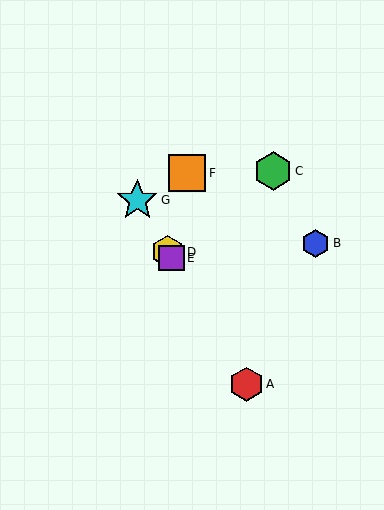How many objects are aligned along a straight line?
4 objects (A, D, E, G) are aligned along a straight line.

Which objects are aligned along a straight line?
Objects A, D, E, G are aligned along a straight line.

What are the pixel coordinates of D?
Object D is at (168, 252).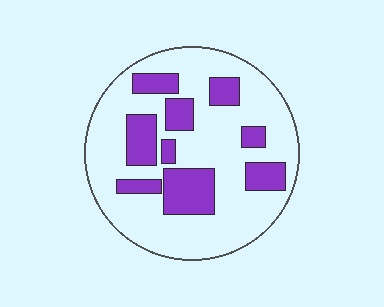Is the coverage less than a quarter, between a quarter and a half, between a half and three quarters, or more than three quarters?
Between a quarter and a half.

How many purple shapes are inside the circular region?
9.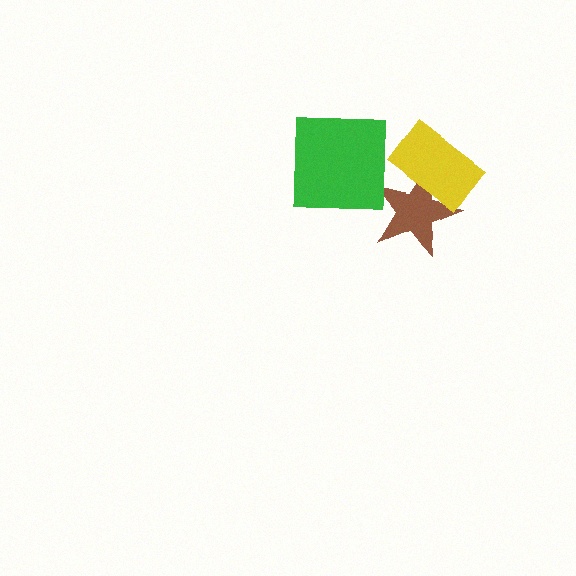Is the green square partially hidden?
No, no other shape covers it.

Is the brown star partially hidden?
Yes, it is partially covered by another shape.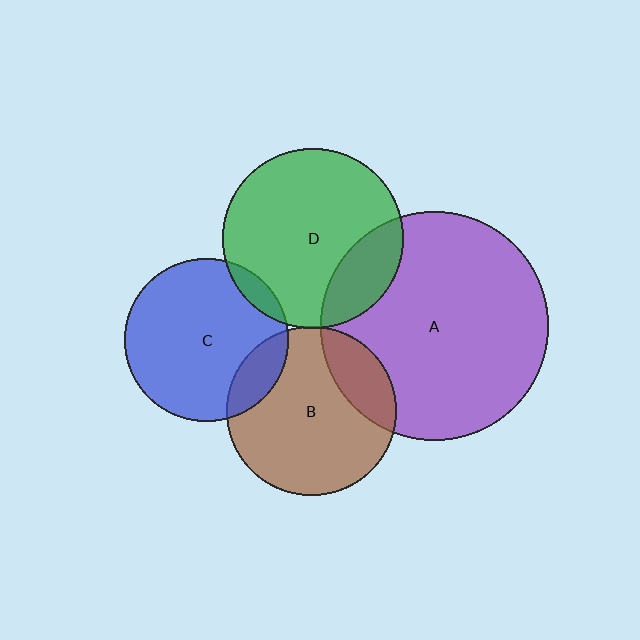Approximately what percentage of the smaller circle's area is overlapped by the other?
Approximately 15%.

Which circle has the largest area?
Circle A (purple).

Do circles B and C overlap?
Yes.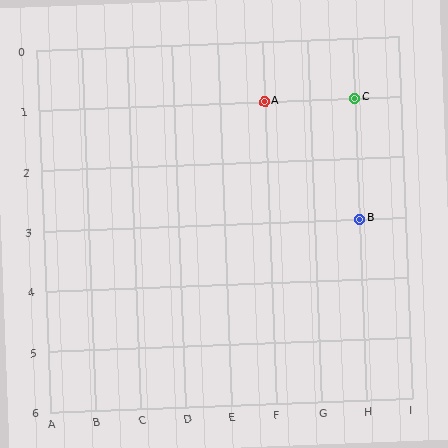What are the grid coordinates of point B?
Point B is at grid coordinates (H, 3).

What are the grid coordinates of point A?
Point A is at grid coordinates (F, 1).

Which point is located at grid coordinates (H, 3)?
Point B is at (H, 3).